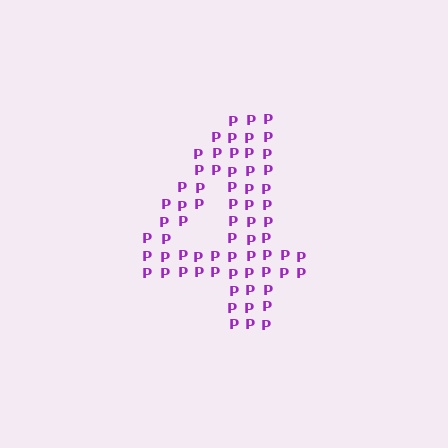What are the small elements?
The small elements are letter P's.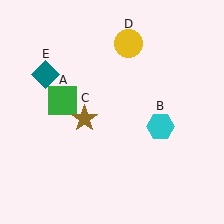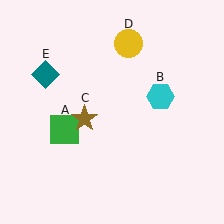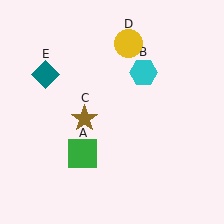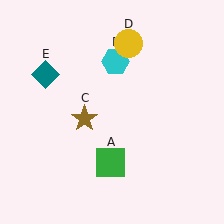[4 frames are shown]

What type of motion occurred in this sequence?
The green square (object A), cyan hexagon (object B) rotated counterclockwise around the center of the scene.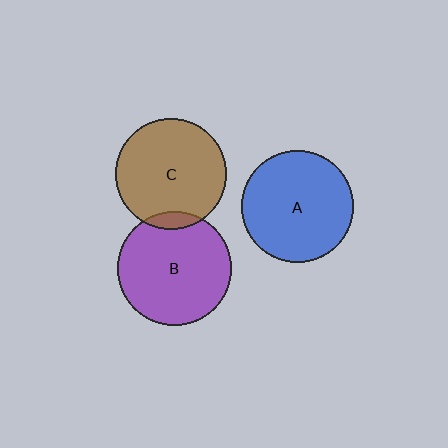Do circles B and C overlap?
Yes.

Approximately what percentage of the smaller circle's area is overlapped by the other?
Approximately 10%.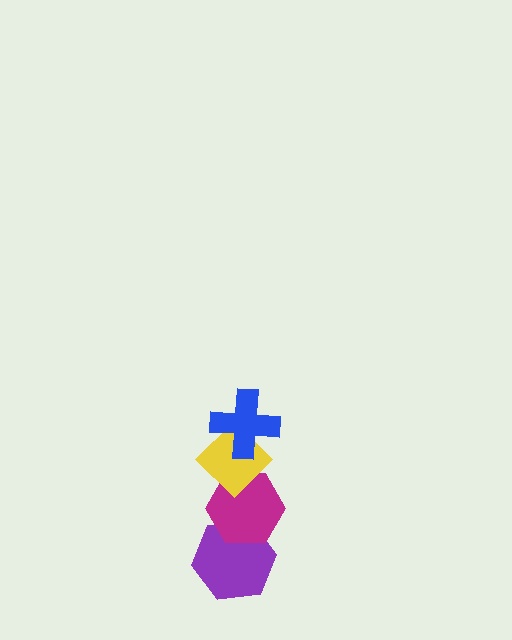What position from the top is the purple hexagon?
The purple hexagon is 4th from the top.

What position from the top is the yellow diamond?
The yellow diamond is 2nd from the top.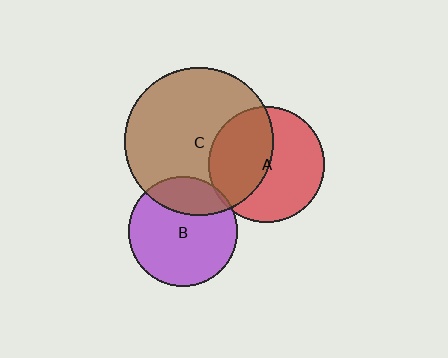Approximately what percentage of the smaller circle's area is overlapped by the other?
Approximately 45%.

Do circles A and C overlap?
Yes.